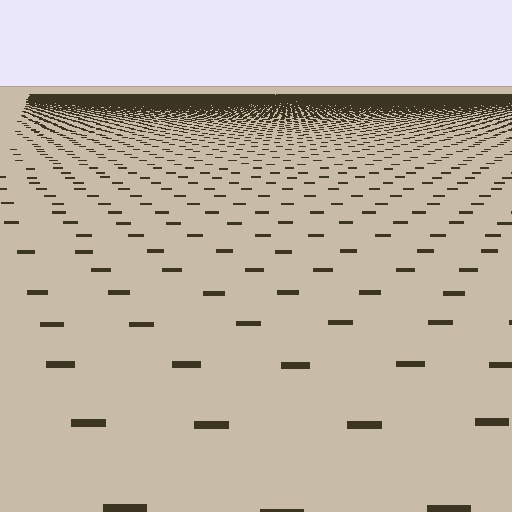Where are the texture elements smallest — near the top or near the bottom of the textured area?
Near the top.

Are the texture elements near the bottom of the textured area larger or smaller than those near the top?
Larger. Near the bottom, elements are closer to the viewer and appear at a bigger on-screen size.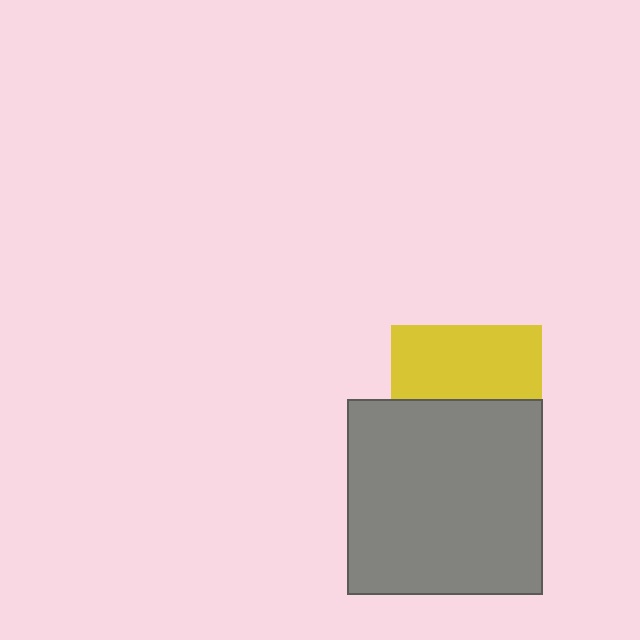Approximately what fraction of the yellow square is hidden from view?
Roughly 51% of the yellow square is hidden behind the gray square.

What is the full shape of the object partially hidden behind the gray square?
The partially hidden object is a yellow square.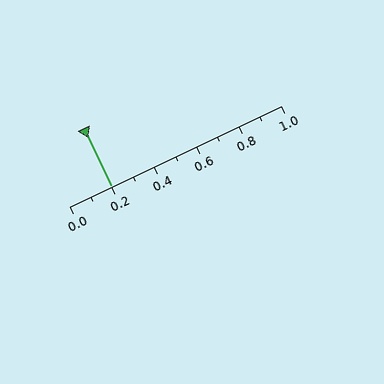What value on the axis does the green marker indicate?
The marker indicates approximately 0.2.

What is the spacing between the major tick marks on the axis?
The major ticks are spaced 0.2 apart.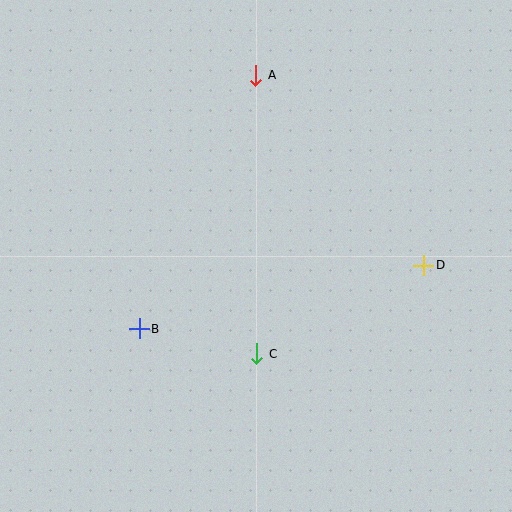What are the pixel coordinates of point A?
Point A is at (256, 75).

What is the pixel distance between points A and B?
The distance between A and B is 279 pixels.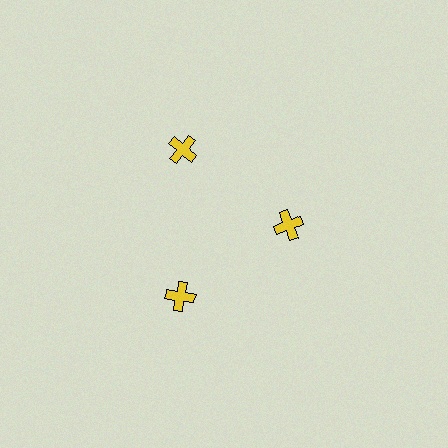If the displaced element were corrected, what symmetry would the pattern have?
It would have 3-fold rotational symmetry — the pattern would map onto itself every 120 degrees.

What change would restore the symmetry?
The symmetry would be restored by moving it outward, back onto the ring so that all 3 crosses sit at equal angles and equal distance from the center.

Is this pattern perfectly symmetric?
No. The 3 yellow crosses are arranged in a ring, but one element near the 3 o'clock position is pulled inward toward the center, breaking the 3-fold rotational symmetry.